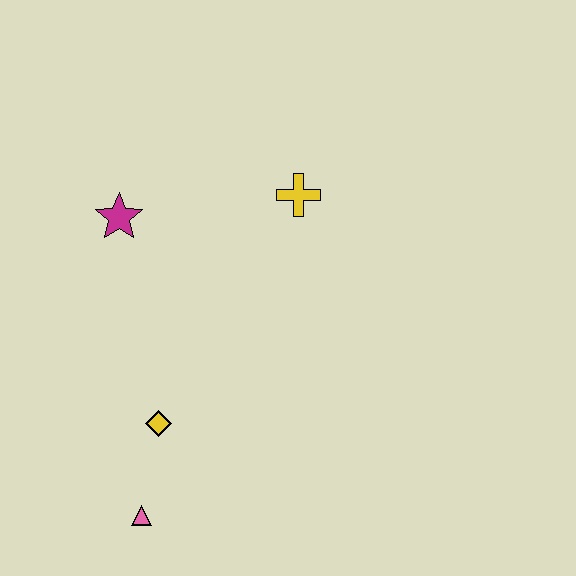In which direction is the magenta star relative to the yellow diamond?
The magenta star is above the yellow diamond.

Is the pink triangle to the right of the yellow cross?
No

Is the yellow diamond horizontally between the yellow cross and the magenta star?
Yes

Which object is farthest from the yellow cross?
The pink triangle is farthest from the yellow cross.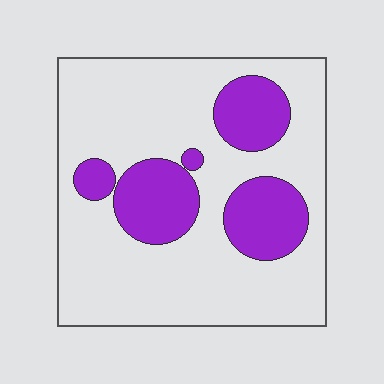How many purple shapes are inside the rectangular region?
5.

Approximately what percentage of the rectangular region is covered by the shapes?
Approximately 25%.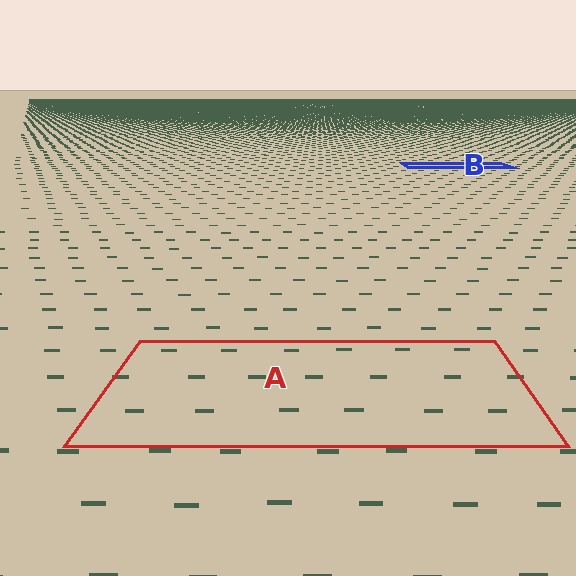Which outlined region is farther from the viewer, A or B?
Region B is farther from the viewer — the texture elements inside it appear smaller and more densely packed.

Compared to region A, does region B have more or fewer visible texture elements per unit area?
Region B has more texture elements per unit area — they are packed more densely because it is farther away.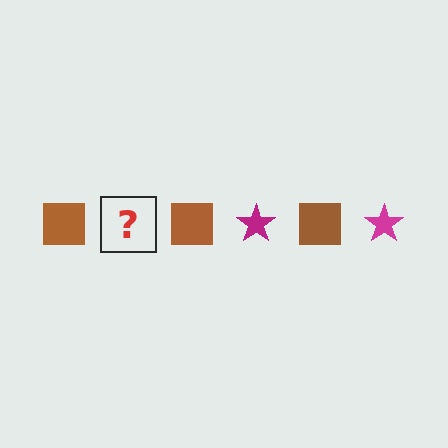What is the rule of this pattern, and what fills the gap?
The rule is that the pattern alternates between brown square and magenta star. The gap should be filled with a magenta star.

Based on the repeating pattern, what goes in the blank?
The blank should be a magenta star.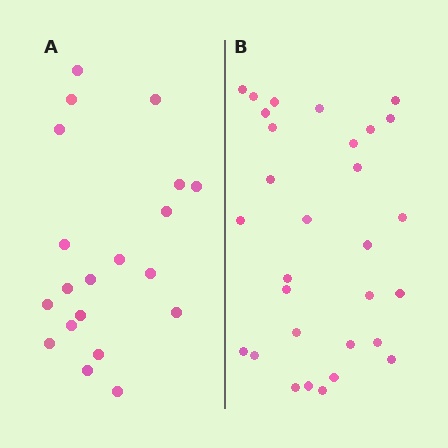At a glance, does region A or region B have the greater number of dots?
Region B (the right region) has more dots.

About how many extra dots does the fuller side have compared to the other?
Region B has roughly 10 or so more dots than region A.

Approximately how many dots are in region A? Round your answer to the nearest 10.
About 20 dots.